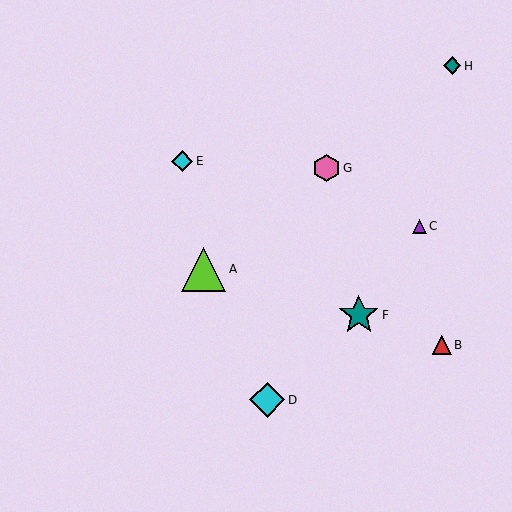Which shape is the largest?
The lime triangle (labeled A) is the largest.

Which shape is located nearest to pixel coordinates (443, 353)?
The red triangle (labeled B) at (442, 345) is nearest to that location.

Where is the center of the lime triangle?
The center of the lime triangle is at (204, 269).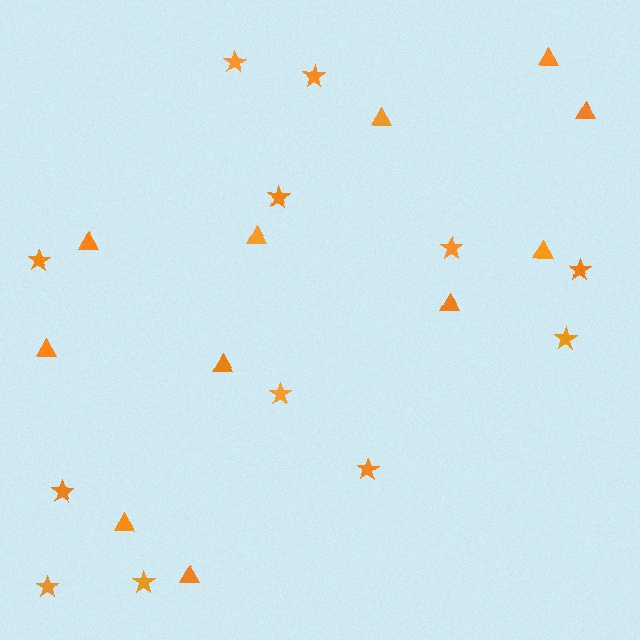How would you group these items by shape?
There are 2 groups: one group of stars (12) and one group of triangles (11).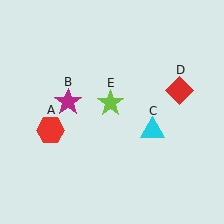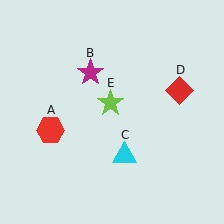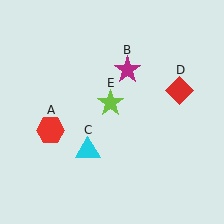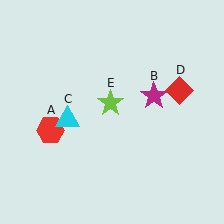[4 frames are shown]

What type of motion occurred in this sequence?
The magenta star (object B), cyan triangle (object C) rotated clockwise around the center of the scene.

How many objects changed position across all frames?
2 objects changed position: magenta star (object B), cyan triangle (object C).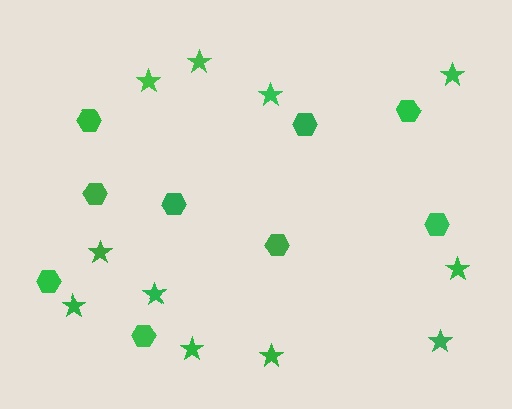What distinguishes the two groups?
There are 2 groups: one group of stars (11) and one group of hexagons (9).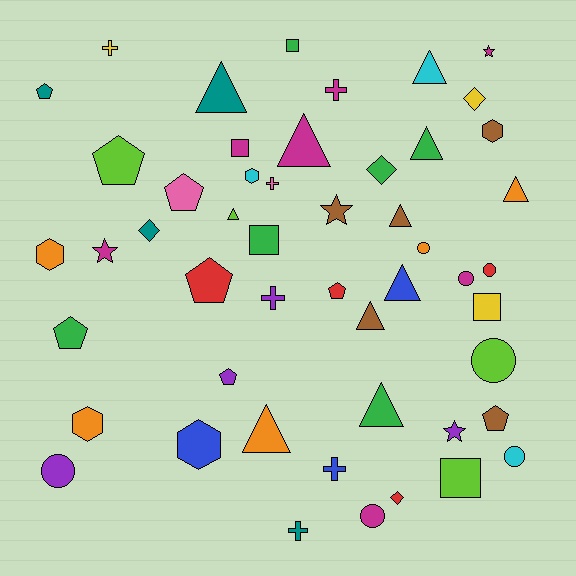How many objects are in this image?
There are 50 objects.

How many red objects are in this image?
There are 4 red objects.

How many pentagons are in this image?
There are 8 pentagons.